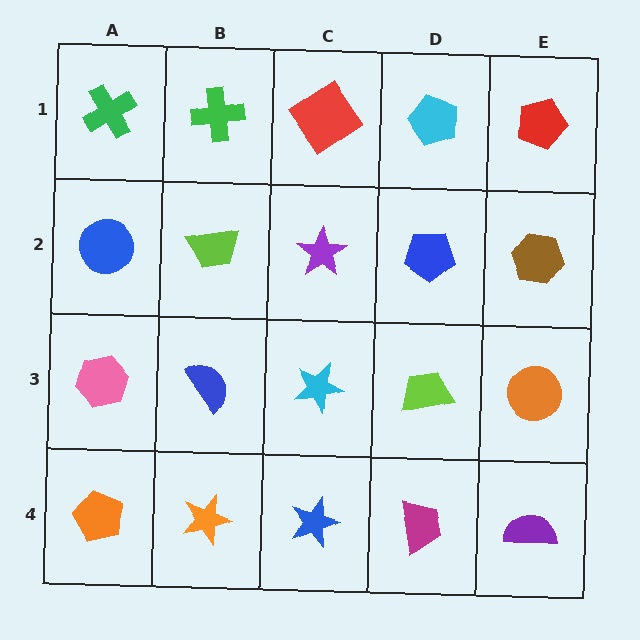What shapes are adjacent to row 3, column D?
A blue pentagon (row 2, column D), a magenta trapezoid (row 4, column D), a cyan star (row 3, column C), an orange circle (row 3, column E).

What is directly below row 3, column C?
A blue star.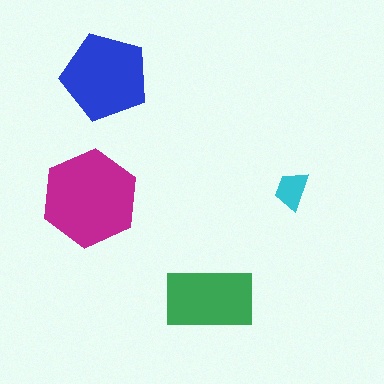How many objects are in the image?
There are 4 objects in the image.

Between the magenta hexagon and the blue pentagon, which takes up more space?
The magenta hexagon.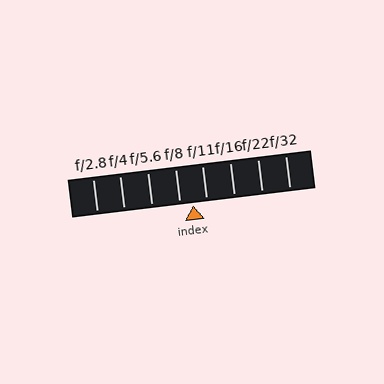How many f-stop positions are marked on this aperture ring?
There are 8 f-stop positions marked.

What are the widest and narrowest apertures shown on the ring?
The widest aperture shown is f/2.8 and the narrowest is f/32.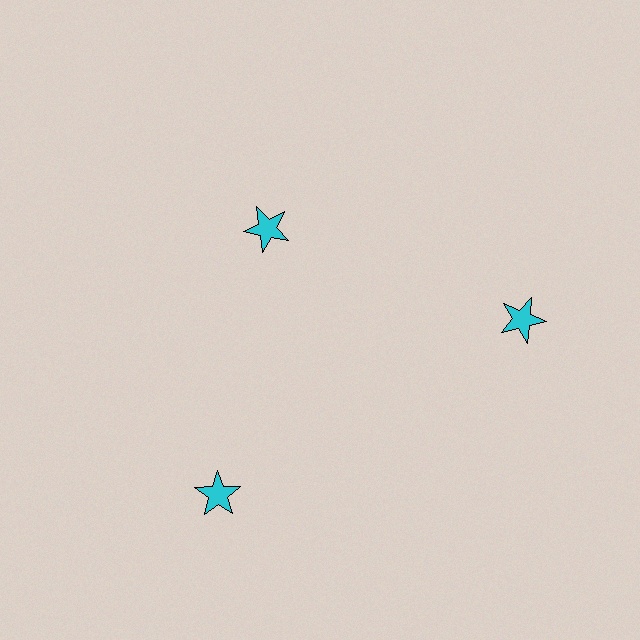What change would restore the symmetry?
The symmetry would be restored by moving it outward, back onto the ring so that all 3 stars sit at equal angles and equal distance from the center.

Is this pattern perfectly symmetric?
No. The 3 cyan stars are arranged in a ring, but one element near the 11 o'clock position is pulled inward toward the center, breaking the 3-fold rotational symmetry.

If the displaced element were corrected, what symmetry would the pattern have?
It would have 3-fold rotational symmetry — the pattern would map onto itself every 120 degrees.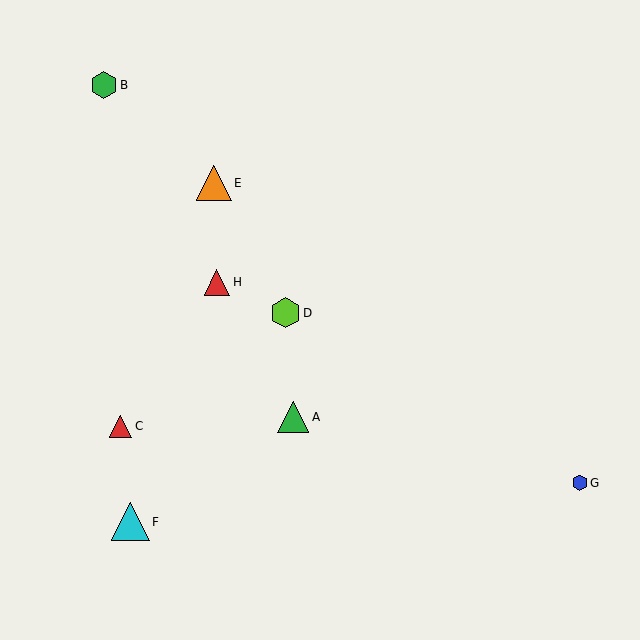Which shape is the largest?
The cyan triangle (labeled F) is the largest.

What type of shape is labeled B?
Shape B is a green hexagon.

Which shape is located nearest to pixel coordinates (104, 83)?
The green hexagon (labeled B) at (104, 85) is nearest to that location.